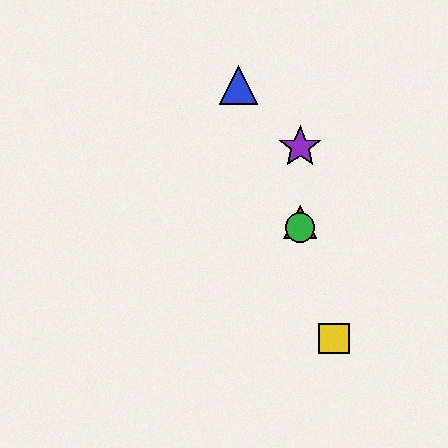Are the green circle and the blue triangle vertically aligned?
No, the green circle is at x≈300 and the blue triangle is at x≈239.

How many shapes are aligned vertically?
3 shapes (the red triangle, the green circle, the purple star) are aligned vertically.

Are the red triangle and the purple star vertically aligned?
Yes, both are at x≈300.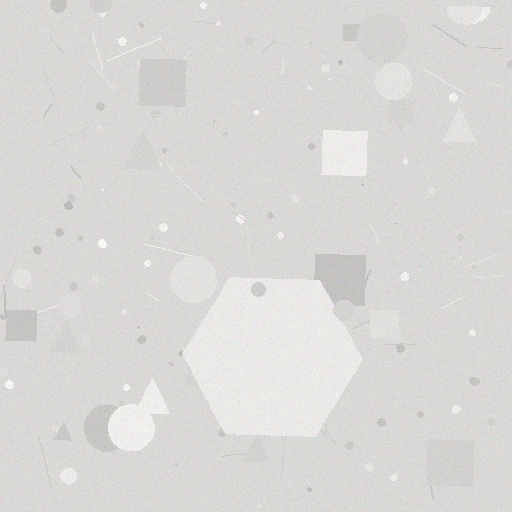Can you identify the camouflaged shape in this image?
The camouflaged shape is a hexagon.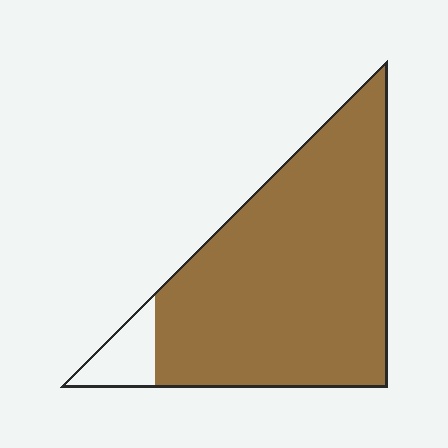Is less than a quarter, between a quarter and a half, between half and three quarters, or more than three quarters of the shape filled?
More than three quarters.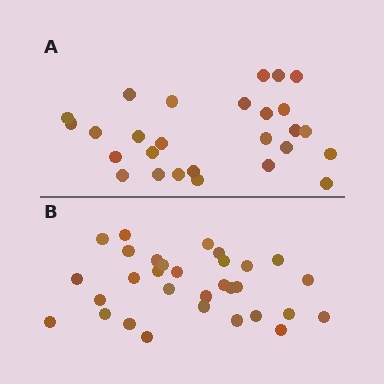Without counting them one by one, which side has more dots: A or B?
Region B (the bottom region) has more dots.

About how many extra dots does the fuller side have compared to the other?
Region B has about 4 more dots than region A.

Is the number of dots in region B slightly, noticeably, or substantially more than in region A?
Region B has only slightly more — the two regions are fairly close. The ratio is roughly 1.1 to 1.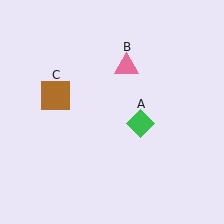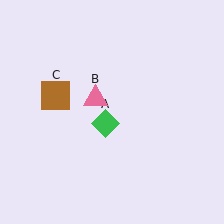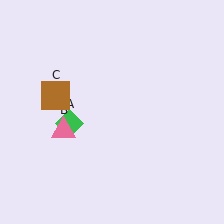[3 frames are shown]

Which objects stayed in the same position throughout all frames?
Brown square (object C) remained stationary.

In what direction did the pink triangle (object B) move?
The pink triangle (object B) moved down and to the left.